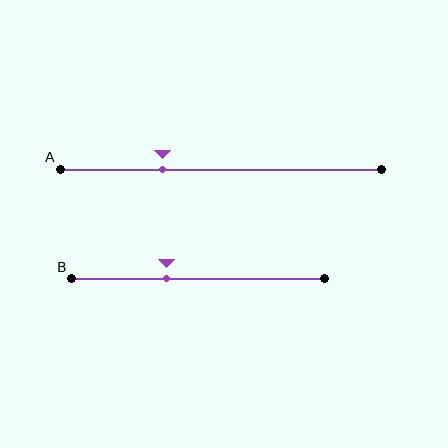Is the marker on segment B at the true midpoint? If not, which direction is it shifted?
No, the marker on segment B is shifted to the left by about 12% of the segment length.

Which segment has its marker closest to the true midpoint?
Segment B has its marker closest to the true midpoint.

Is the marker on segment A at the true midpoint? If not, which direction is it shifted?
No, the marker on segment A is shifted to the left by about 18% of the segment length.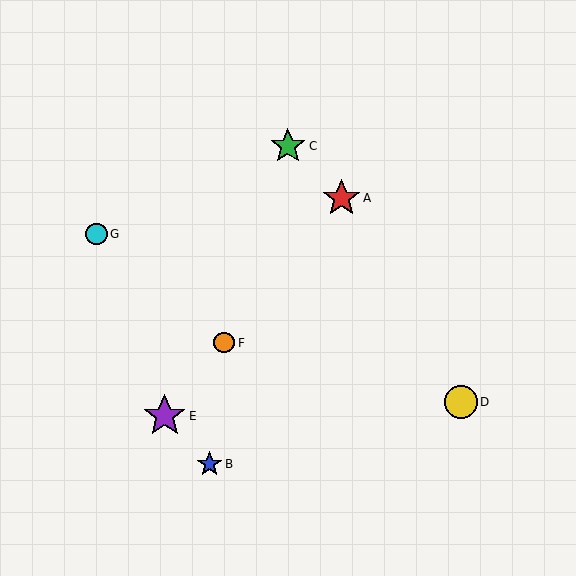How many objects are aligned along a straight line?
3 objects (A, E, F) are aligned along a straight line.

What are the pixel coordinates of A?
Object A is at (342, 198).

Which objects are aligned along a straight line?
Objects A, E, F are aligned along a straight line.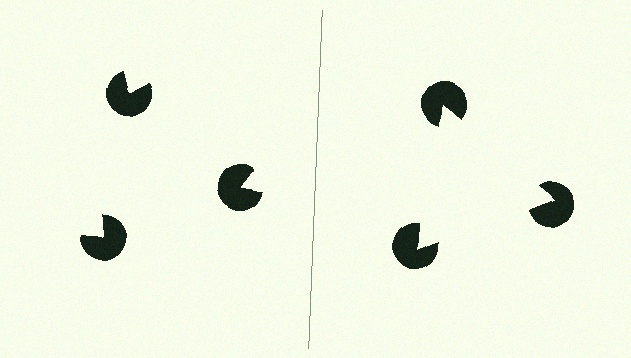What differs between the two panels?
The pac-man discs are positioned identically on both sides; only the wedge orientations differ. On the right they align to a triangle; on the left they are misaligned.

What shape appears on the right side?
An illusory triangle.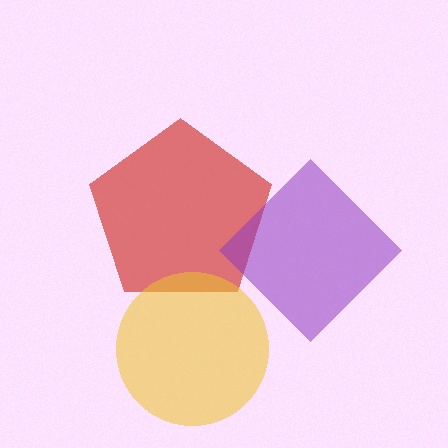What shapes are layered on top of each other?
The layered shapes are: a red pentagon, a purple diamond, a yellow circle.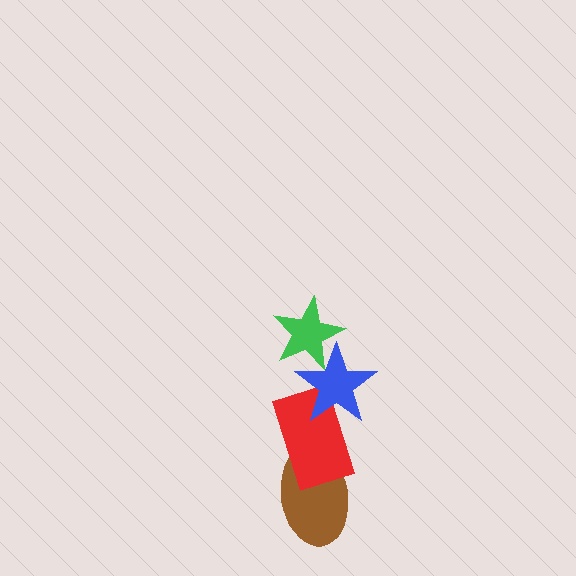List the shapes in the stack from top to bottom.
From top to bottom: the green star, the blue star, the red rectangle, the brown ellipse.